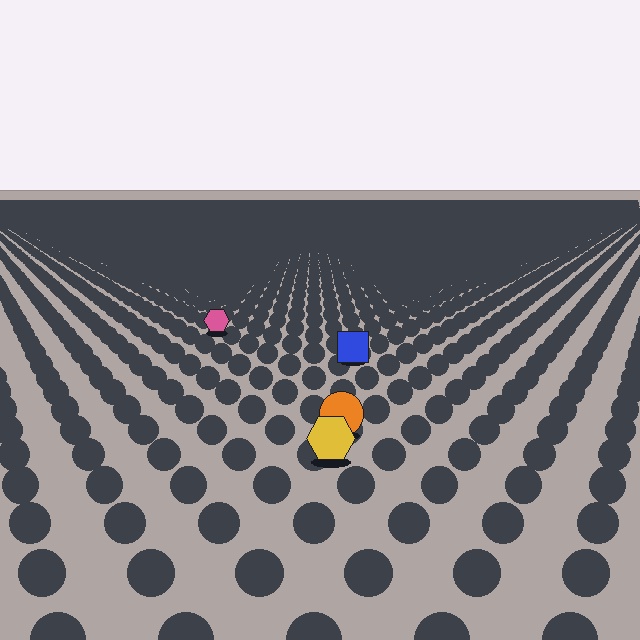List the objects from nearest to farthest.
From nearest to farthest: the yellow hexagon, the orange circle, the blue square, the pink hexagon.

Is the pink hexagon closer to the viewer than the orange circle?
No. The orange circle is closer — you can tell from the texture gradient: the ground texture is coarser near it.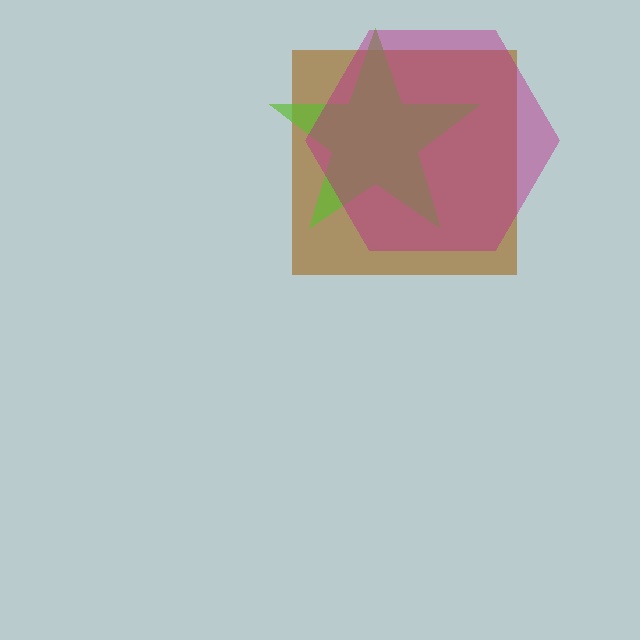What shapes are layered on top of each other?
The layered shapes are: a brown square, a lime star, a magenta hexagon.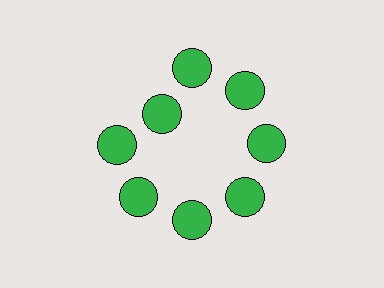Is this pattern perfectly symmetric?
No. The 8 green circles are arranged in a ring, but one element near the 10 o'clock position is pulled inward toward the center, breaking the 8-fold rotational symmetry.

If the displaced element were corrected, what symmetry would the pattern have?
It would have 8-fold rotational symmetry — the pattern would map onto itself every 45 degrees.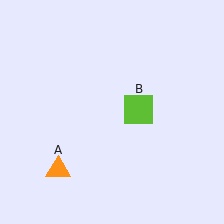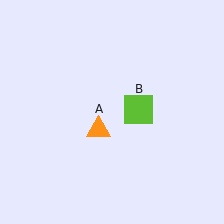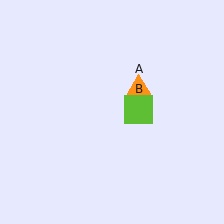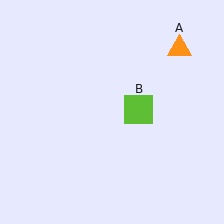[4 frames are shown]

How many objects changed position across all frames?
1 object changed position: orange triangle (object A).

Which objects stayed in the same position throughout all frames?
Lime square (object B) remained stationary.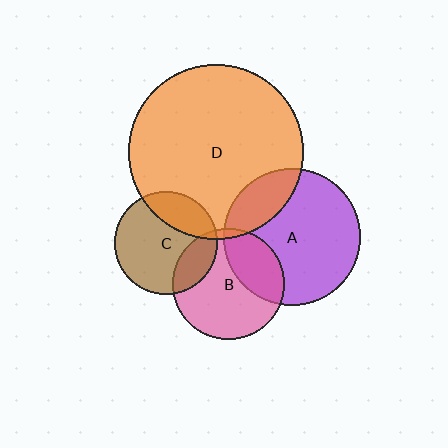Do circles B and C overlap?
Yes.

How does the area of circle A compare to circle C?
Approximately 1.8 times.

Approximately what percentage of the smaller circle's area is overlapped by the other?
Approximately 20%.